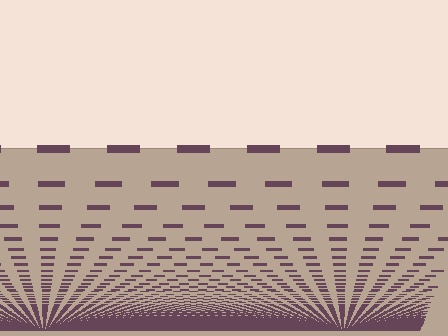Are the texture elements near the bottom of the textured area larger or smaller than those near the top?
Smaller. The gradient is inverted — elements near the bottom are smaller and denser.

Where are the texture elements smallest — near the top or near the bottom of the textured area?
Near the bottom.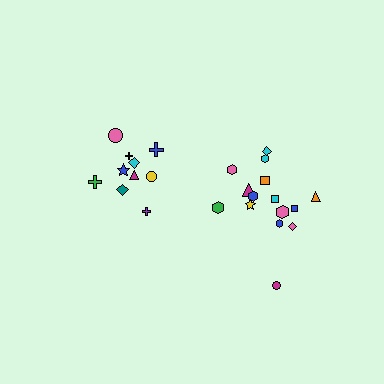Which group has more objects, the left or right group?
The right group.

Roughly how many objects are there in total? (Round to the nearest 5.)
Roughly 25 objects in total.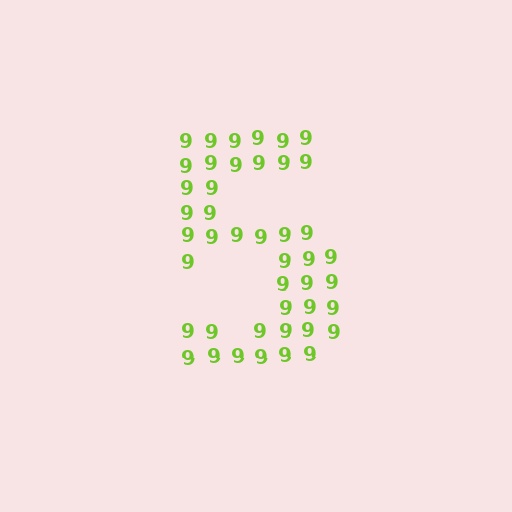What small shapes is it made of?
It is made of small digit 9's.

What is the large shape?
The large shape is the digit 5.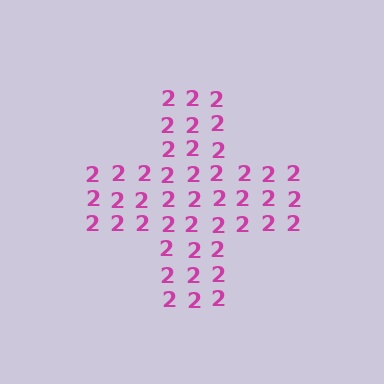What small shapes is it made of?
It is made of small digit 2's.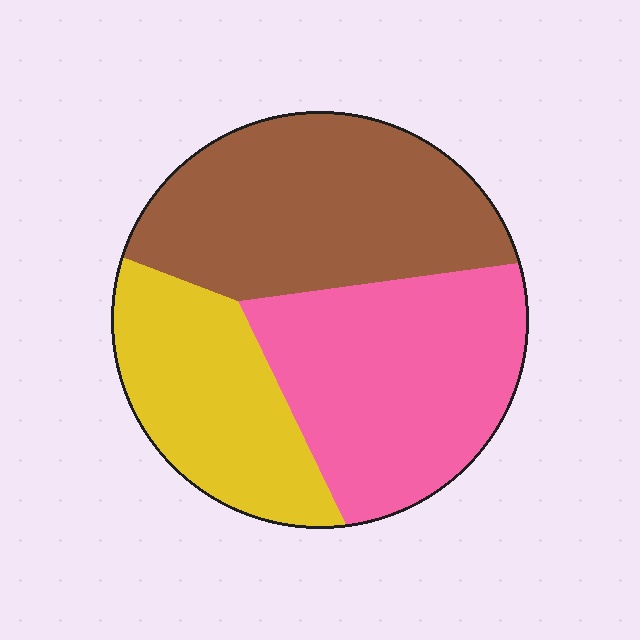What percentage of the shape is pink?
Pink takes up about three eighths (3/8) of the shape.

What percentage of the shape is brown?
Brown takes up about three eighths (3/8) of the shape.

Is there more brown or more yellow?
Brown.